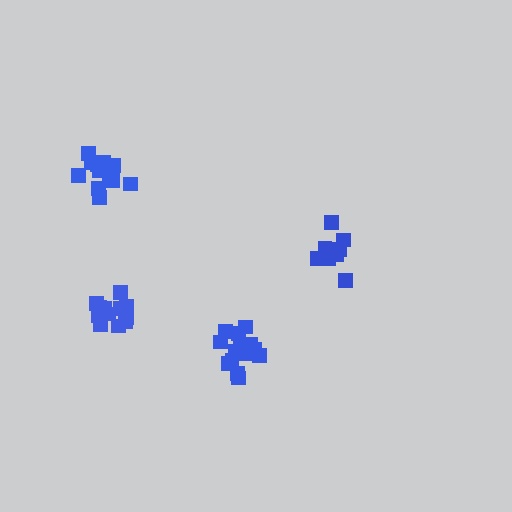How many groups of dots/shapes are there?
There are 4 groups.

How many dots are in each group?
Group 1: 10 dots, Group 2: 13 dots, Group 3: 15 dots, Group 4: 12 dots (50 total).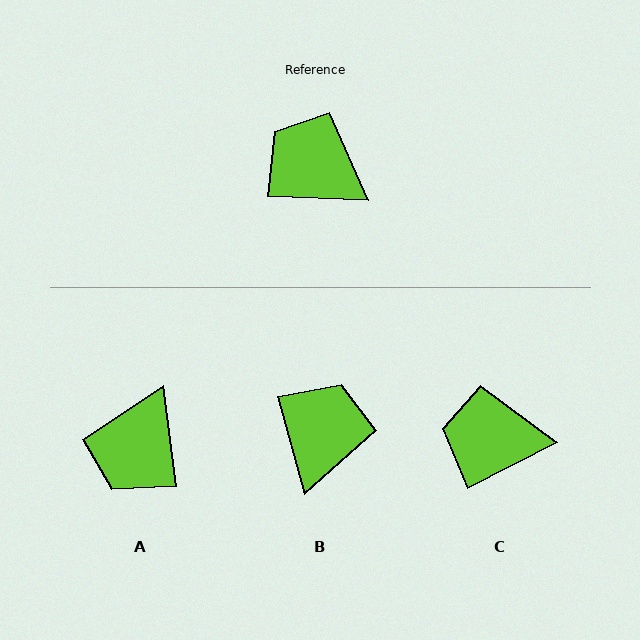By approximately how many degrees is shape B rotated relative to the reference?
Approximately 72 degrees clockwise.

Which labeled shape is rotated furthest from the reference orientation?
A, about 100 degrees away.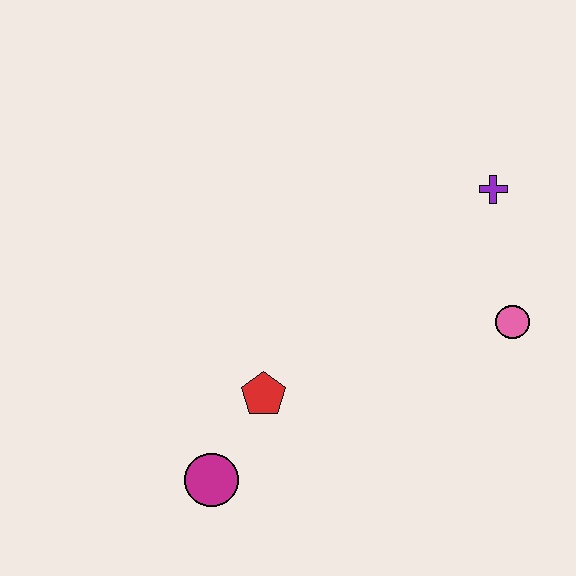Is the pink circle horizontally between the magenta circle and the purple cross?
No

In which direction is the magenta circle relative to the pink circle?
The magenta circle is to the left of the pink circle.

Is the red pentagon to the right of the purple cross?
No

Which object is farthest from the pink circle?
The magenta circle is farthest from the pink circle.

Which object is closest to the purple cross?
The pink circle is closest to the purple cross.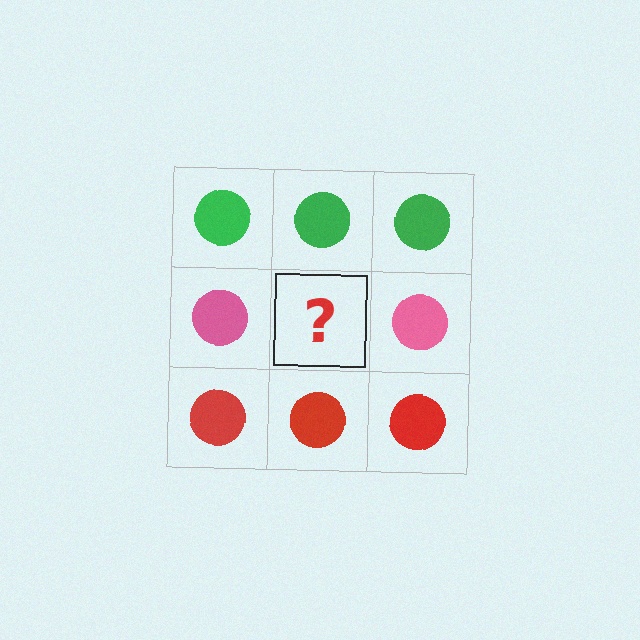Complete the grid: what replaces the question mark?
The question mark should be replaced with a pink circle.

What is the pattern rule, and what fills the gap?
The rule is that each row has a consistent color. The gap should be filled with a pink circle.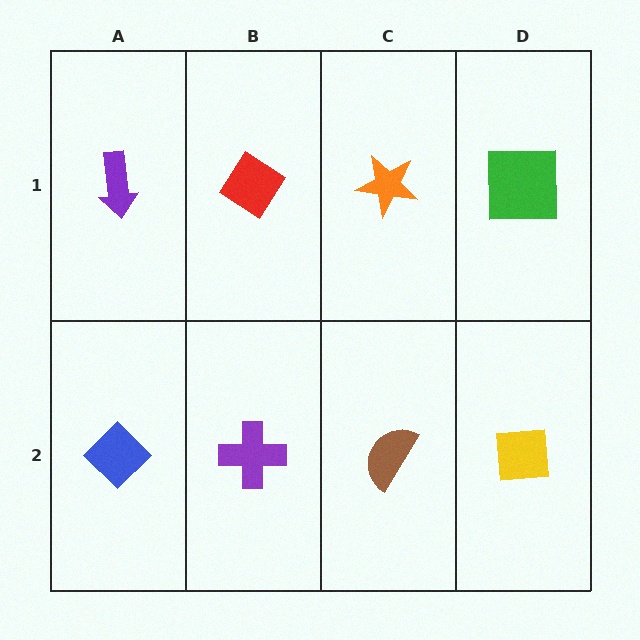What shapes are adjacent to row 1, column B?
A purple cross (row 2, column B), a purple arrow (row 1, column A), an orange star (row 1, column C).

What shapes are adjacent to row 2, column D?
A green square (row 1, column D), a brown semicircle (row 2, column C).